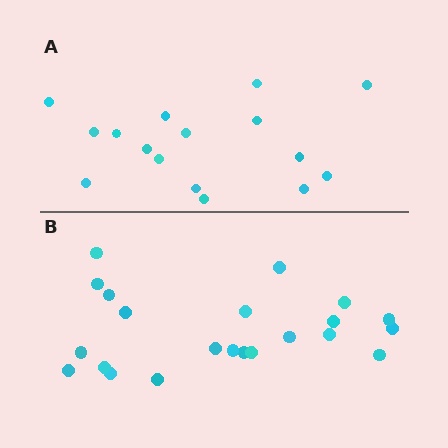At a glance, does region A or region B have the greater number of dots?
Region B (the bottom region) has more dots.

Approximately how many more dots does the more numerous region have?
Region B has about 6 more dots than region A.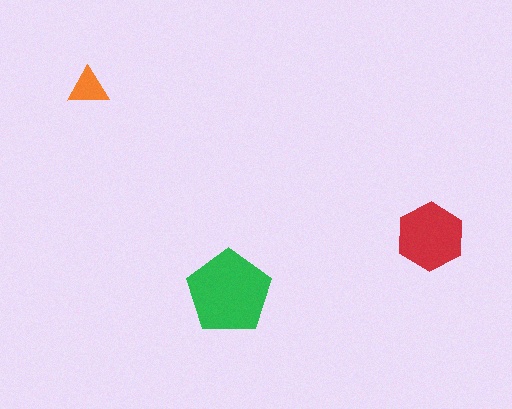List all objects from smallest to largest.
The orange triangle, the red hexagon, the green pentagon.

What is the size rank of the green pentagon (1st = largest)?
1st.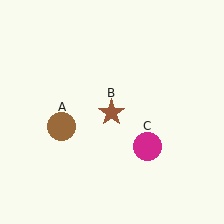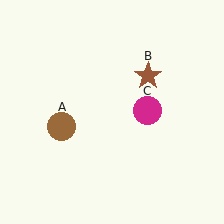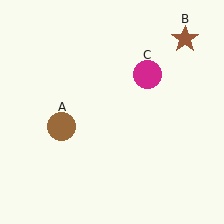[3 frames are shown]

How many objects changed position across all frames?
2 objects changed position: brown star (object B), magenta circle (object C).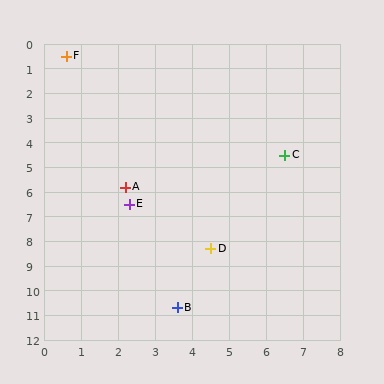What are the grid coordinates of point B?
Point B is at approximately (3.6, 10.7).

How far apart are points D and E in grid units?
Points D and E are about 2.8 grid units apart.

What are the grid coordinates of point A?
Point A is at approximately (2.2, 5.8).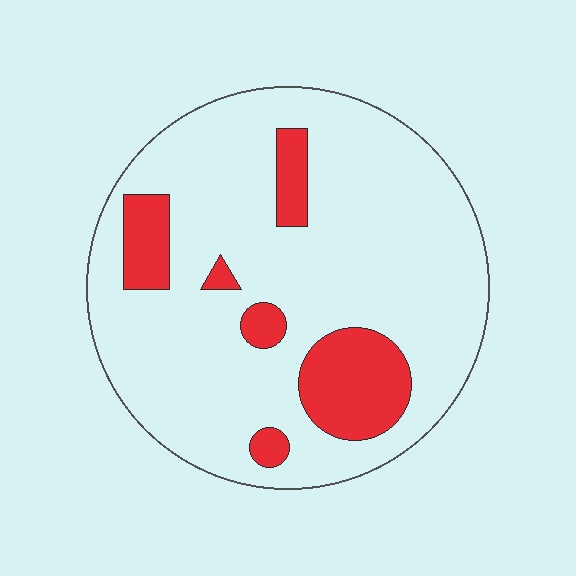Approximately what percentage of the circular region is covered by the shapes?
Approximately 15%.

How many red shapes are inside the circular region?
6.